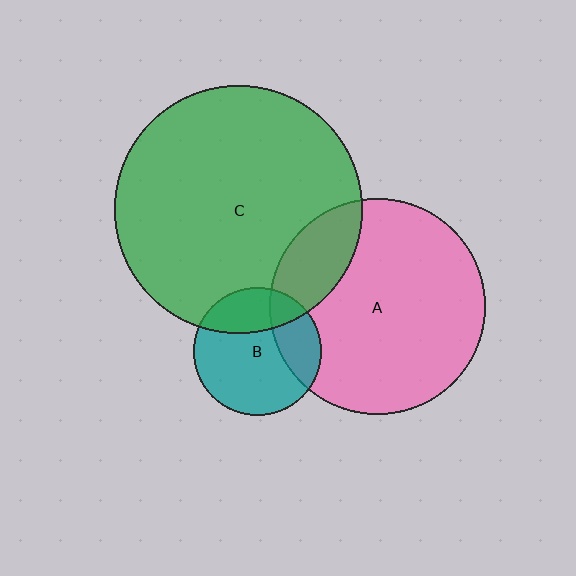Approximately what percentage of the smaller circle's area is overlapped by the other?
Approximately 25%.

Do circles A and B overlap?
Yes.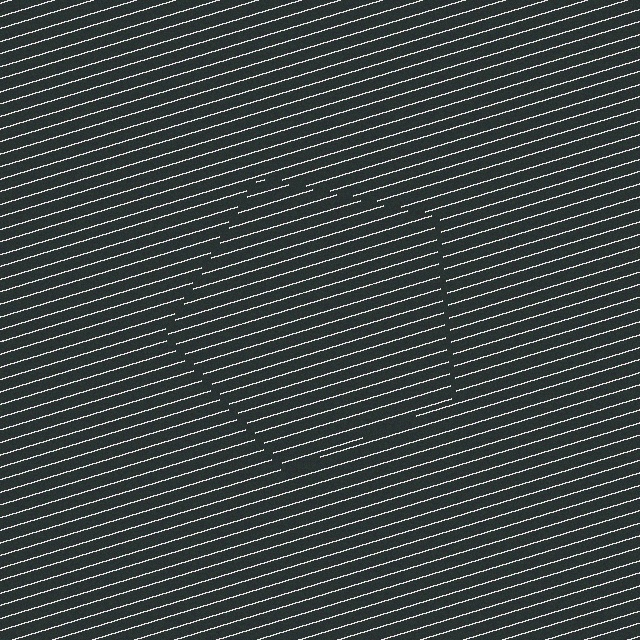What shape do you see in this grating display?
An illusory pentagon. The interior of the shape contains the same grating, shifted by half a period — the contour is defined by the phase discontinuity where line-ends from the inner and outer gratings abut.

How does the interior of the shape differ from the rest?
The interior of the shape contains the same grating, shifted by half a period — the contour is defined by the phase discontinuity where line-ends from the inner and outer gratings abut.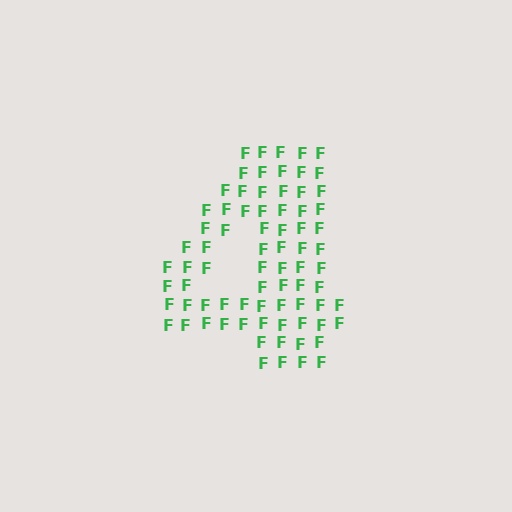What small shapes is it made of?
It is made of small letter F's.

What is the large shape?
The large shape is the digit 4.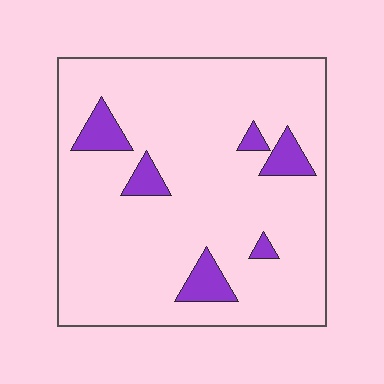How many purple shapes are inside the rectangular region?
6.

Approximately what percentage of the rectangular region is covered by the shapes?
Approximately 10%.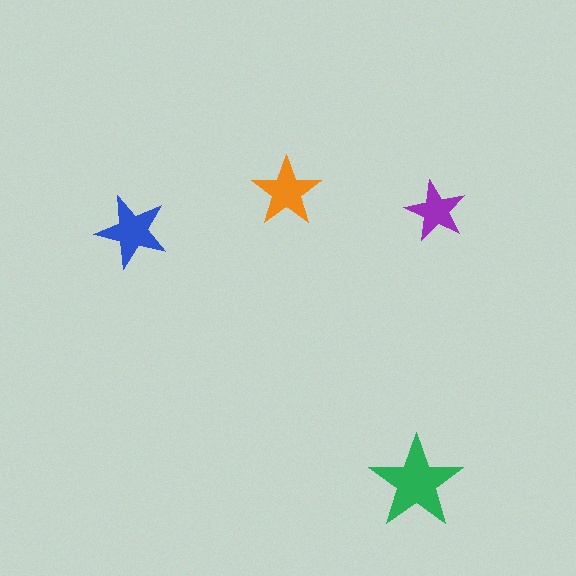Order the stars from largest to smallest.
the green one, the blue one, the orange one, the purple one.